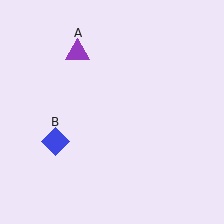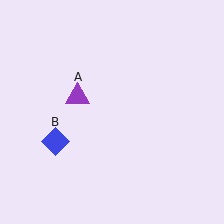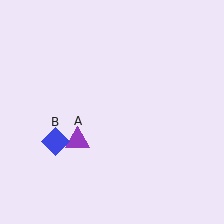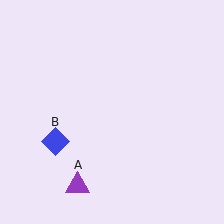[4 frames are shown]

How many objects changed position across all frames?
1 object changed position: purple triangle (object A).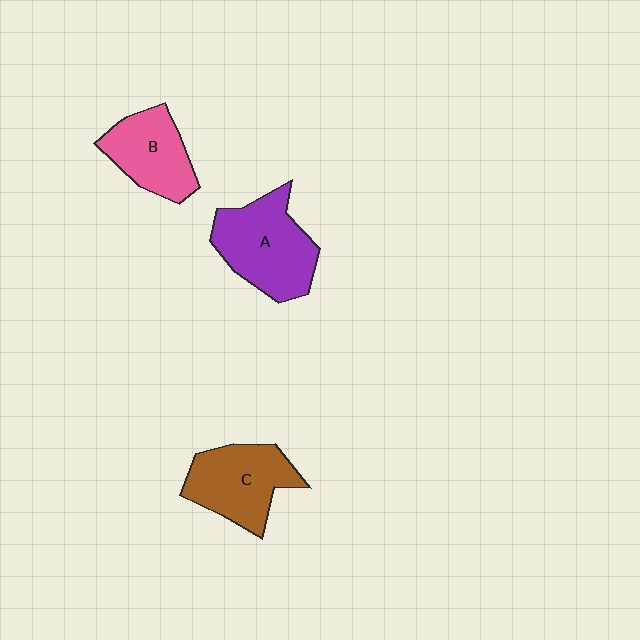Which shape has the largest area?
Shape A (purple).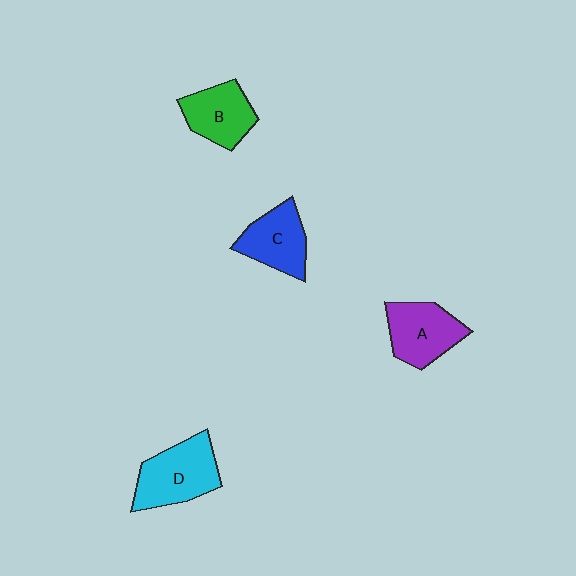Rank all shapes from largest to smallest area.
From largest to smallest: D (cyan), A (purple), C (blue), B (green).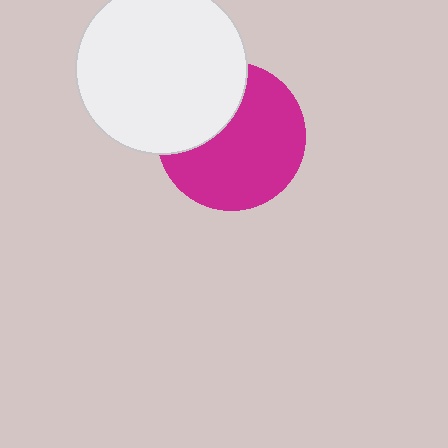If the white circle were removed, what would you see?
You would see the complete magenta circle.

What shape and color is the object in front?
The object in front is a white circle.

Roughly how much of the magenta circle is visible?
Most of it is visible (roughly 68%).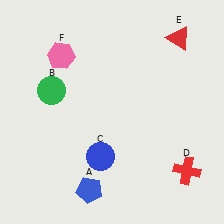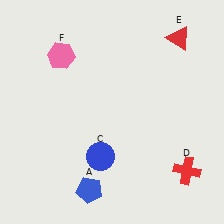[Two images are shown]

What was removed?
The green circle (B) was removed in Image 2.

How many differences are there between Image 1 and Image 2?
There is 1 difference between the two images.